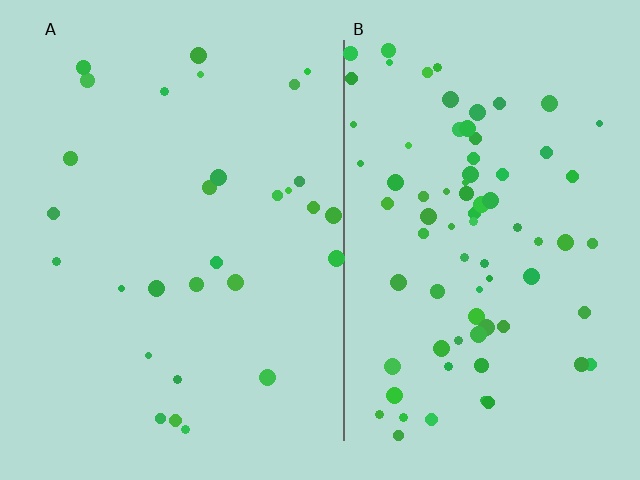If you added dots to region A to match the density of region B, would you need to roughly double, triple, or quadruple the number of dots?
Approximately triple.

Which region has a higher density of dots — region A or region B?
B (the right).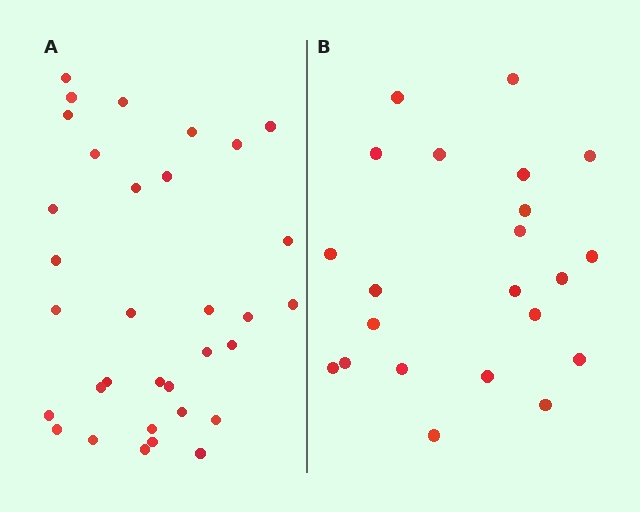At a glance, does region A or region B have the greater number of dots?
Region A (the left region) has more dots.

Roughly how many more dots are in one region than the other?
Region A has roughly 12 or so more dots than region B.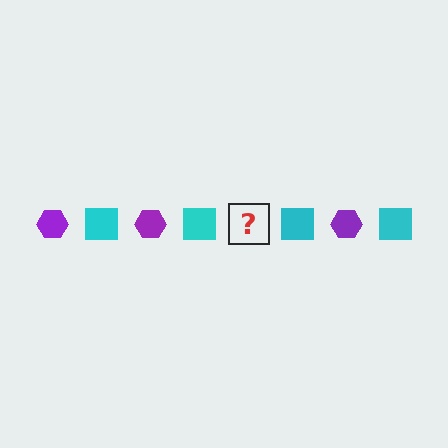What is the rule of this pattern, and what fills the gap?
The rule is that the pattern alternates between purple hexagon and cyan square. The gap should be filled with a purple hexagon.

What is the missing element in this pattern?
The missing element is a purple hexagon.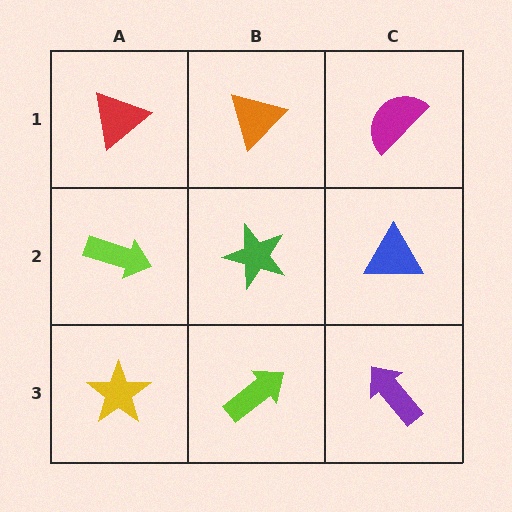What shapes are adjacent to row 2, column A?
A red triangle (row 1, column A), a yellow star (row 3, column A), a green star (row 2, column B).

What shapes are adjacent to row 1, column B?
A green star (row 2, column B), a red triangle (row 1, column A), a magenta semicircle (row 1, column C).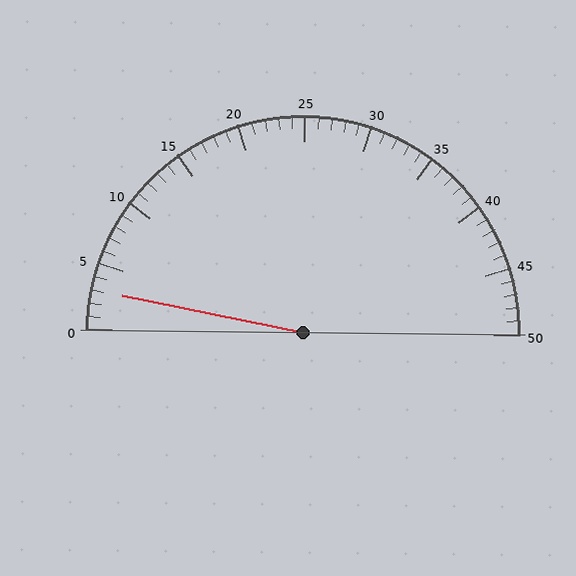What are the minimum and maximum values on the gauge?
The gauge ranges from 0 to 50.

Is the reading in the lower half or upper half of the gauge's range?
The reading is in the lower half of the range (0 to 50).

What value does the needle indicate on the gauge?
The needle indicates approximately 3.